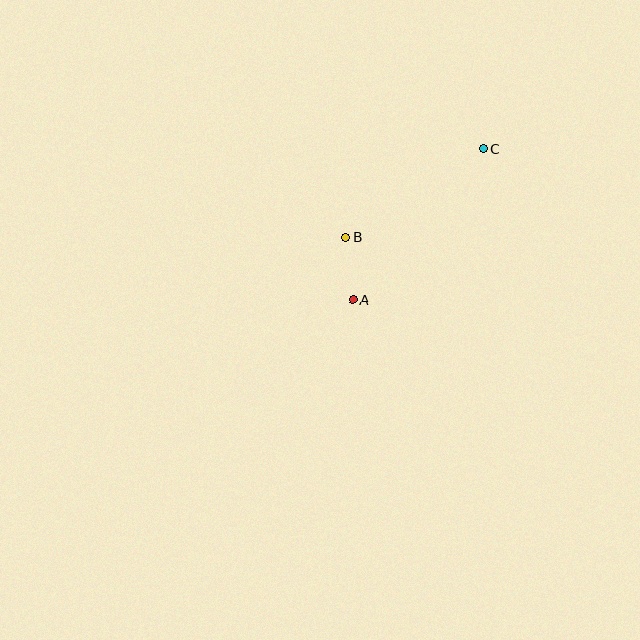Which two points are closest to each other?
Points A and B are closest to each other.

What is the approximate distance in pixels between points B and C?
The distance between B and C is approximately 163 pixels.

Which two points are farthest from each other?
Points A and C are farthest from each other.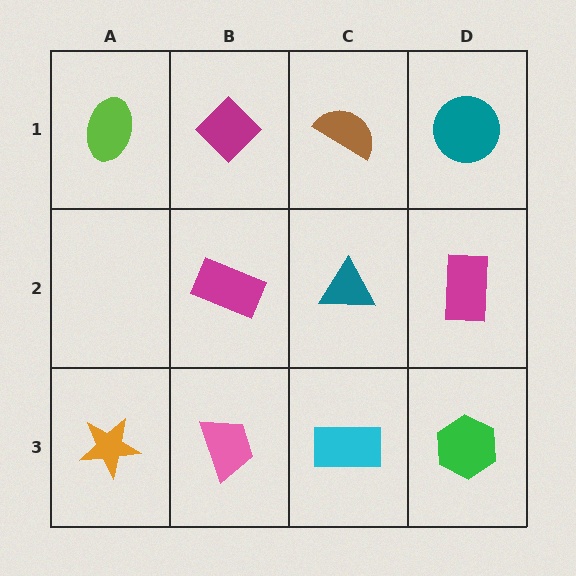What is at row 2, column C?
A teal triangle.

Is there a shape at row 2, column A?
No, that cell is empty.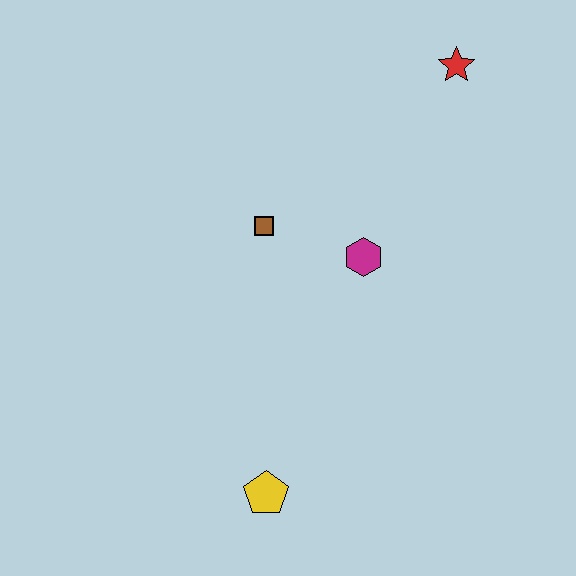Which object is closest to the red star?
The magenta hexagon is closest to the red star.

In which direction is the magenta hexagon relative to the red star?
The magenta hexagon is below the red star.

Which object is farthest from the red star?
The yellow pentagon is farthest from the red star.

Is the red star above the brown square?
Yes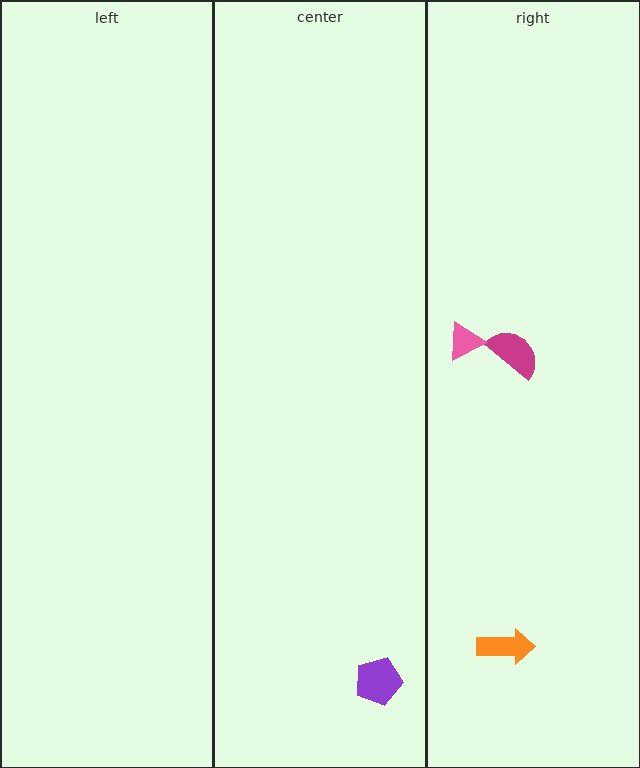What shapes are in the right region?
The magenta semicircle, the orange arrow, the pink triangle.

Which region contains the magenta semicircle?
The right region.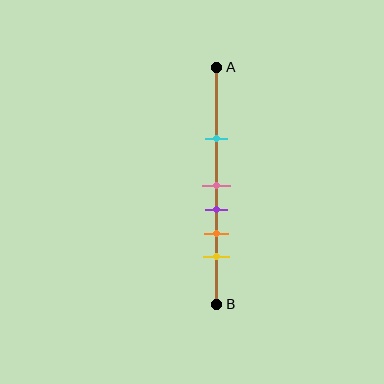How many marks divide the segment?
There are 5 marks dividing the segment.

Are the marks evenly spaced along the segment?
No, the marks are not evenly spaced.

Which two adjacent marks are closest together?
The pink and purple marks are the closest adjacent pair.